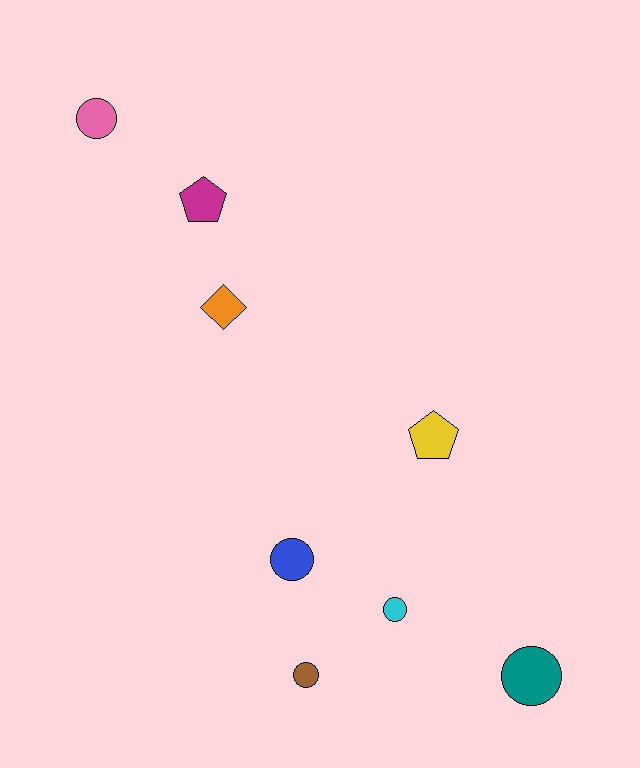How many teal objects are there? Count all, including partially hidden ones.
There is 1 teal object.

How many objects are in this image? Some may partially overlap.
There are 8 objects.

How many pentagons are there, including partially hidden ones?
There are 2 pentagons.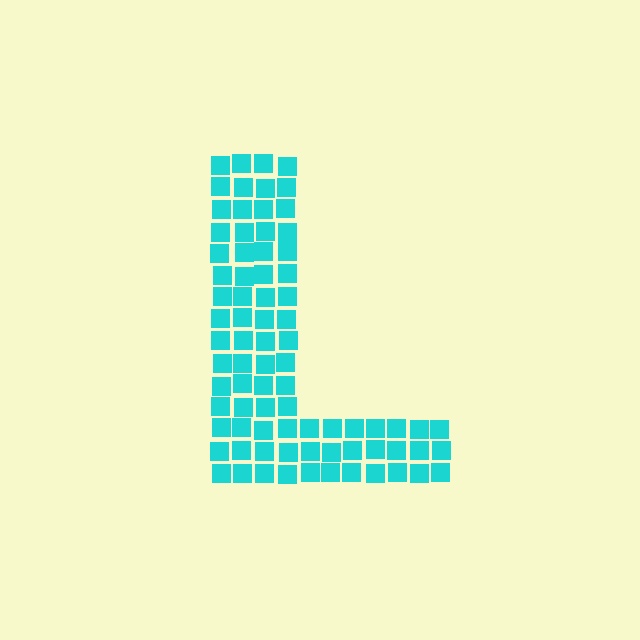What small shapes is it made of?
It is made of small squares.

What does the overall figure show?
The overall figure shows the letter L.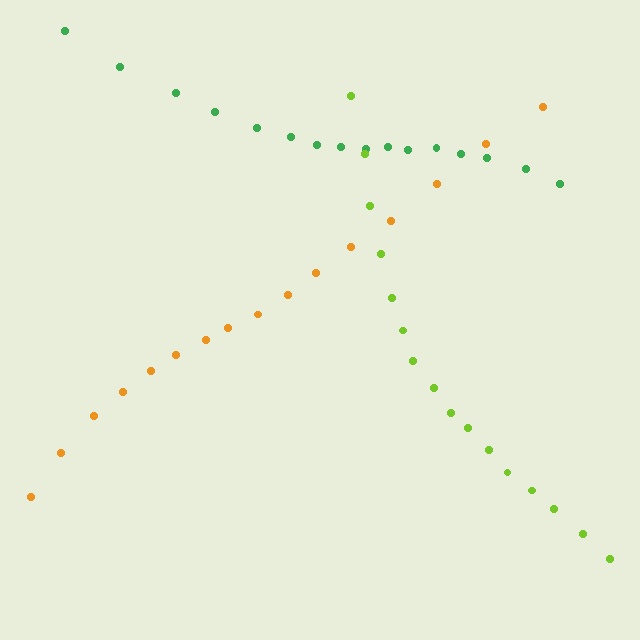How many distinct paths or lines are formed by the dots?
There are 3 distinct paths.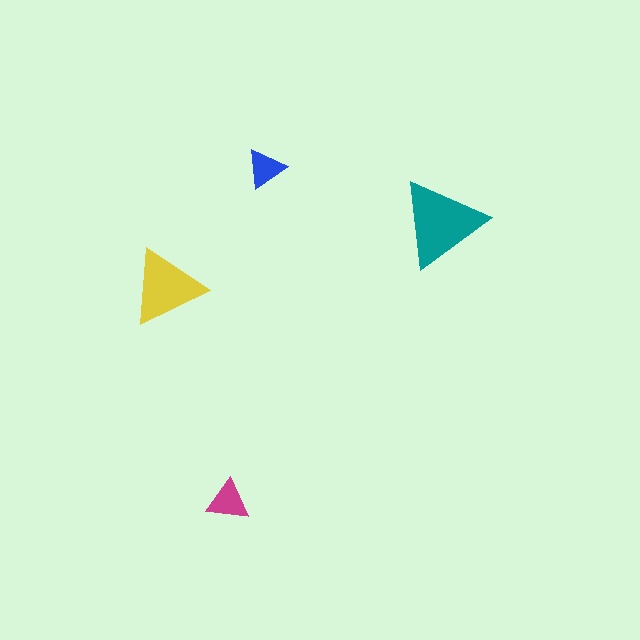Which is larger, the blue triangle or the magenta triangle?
The magenta one.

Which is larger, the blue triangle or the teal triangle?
The teal one.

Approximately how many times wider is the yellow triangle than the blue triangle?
About 2 times wider.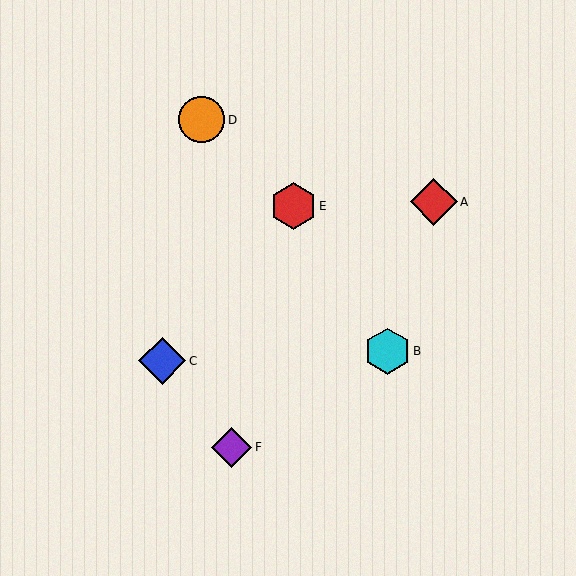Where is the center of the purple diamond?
The center of the purple diamond is at (232, 447).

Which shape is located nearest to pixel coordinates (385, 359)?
The cyan hexagon (labeled B) at (387, 351) is nearest to that location.